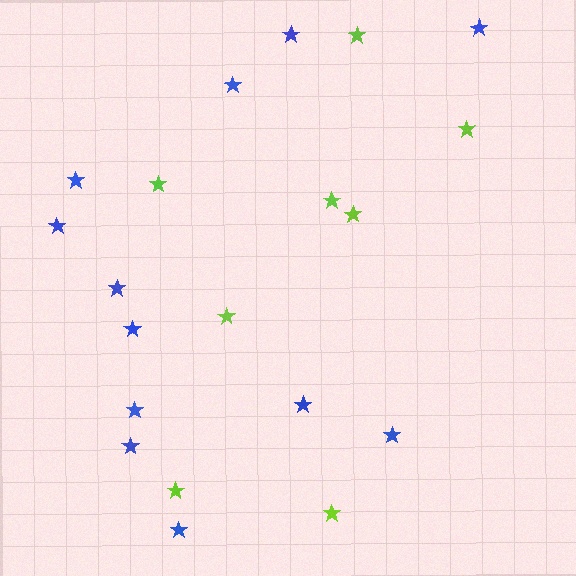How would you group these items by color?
There are 2 groups: one group of blue stars (12) and one group of lime stars (8).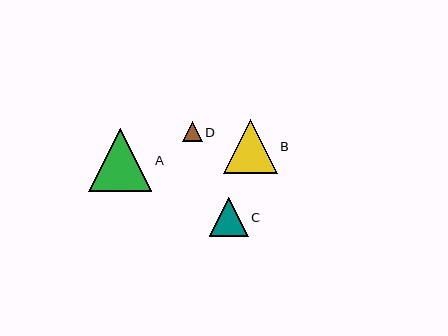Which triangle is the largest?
Triangle A is the largest with a size of approximately 63 pixels.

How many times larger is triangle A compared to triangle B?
Triangle A is approximately 1.2 times the size of triangle B.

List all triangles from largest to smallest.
From largest to smallest: A, B, C, D.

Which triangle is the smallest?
Triangle D is the smallest with a size of approximately 20 pixels.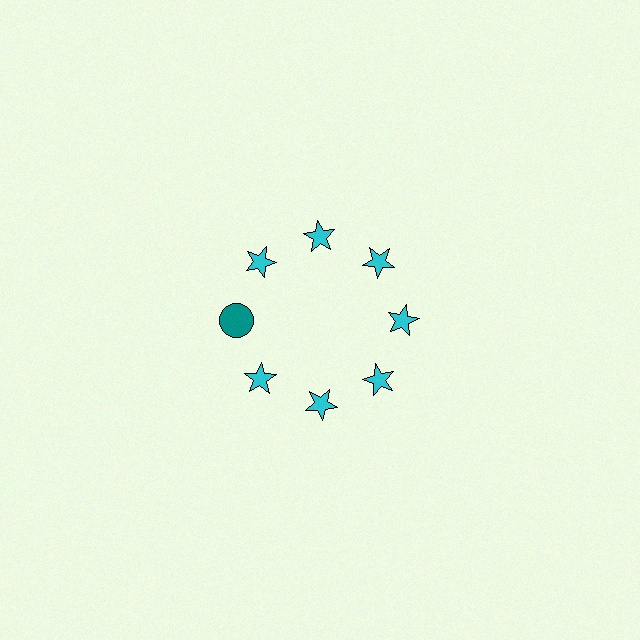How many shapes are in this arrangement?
There are 8 shapes arranged in a ring pattern.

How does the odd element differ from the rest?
It differs in both color (teal instead of cyan) and shape (circle instead of star).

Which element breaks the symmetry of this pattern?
The teal circle at roughly the 9 o'clock position breaks the symmetry. All other shapes are cyan stars.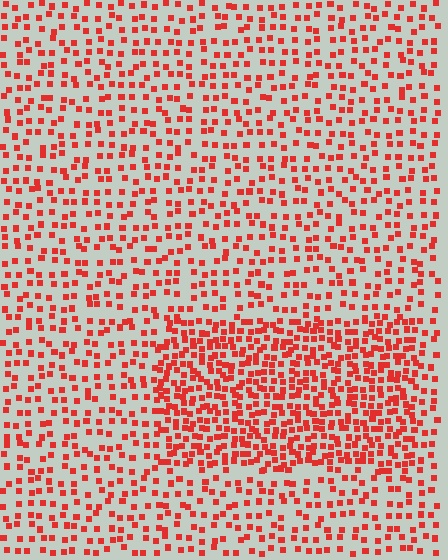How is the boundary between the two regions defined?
The boundary is defined by a change in element density (approximately 2.0x ratio). All elements are the same color, size, and shape.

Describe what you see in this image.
The image contains small red elements arranged at two different densities. A rectangle-shaped region is visible where the elements are more densely packed than the surrounding area.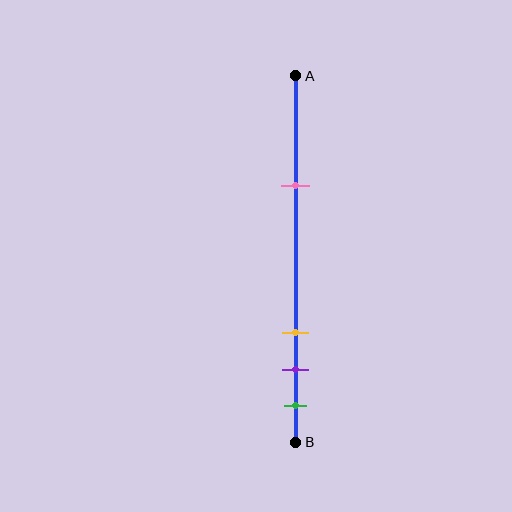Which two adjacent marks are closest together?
The purple and green marks are the closest adjacent pair.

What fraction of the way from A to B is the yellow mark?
The yellow mark is approximately 70% (0.7) of the way from A to B.